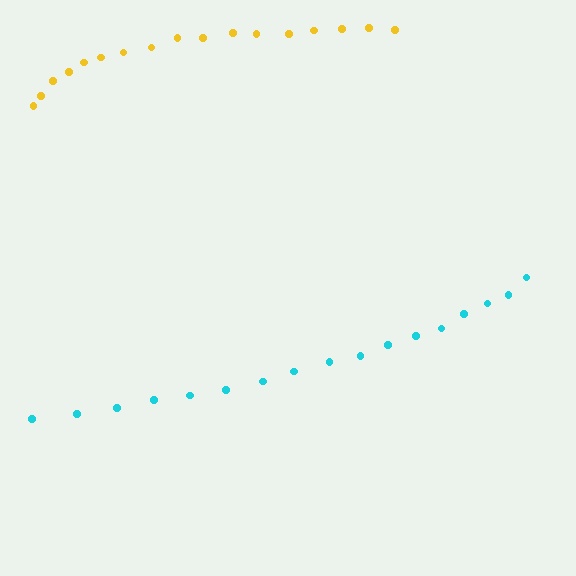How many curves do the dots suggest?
There are 2 distinct paths.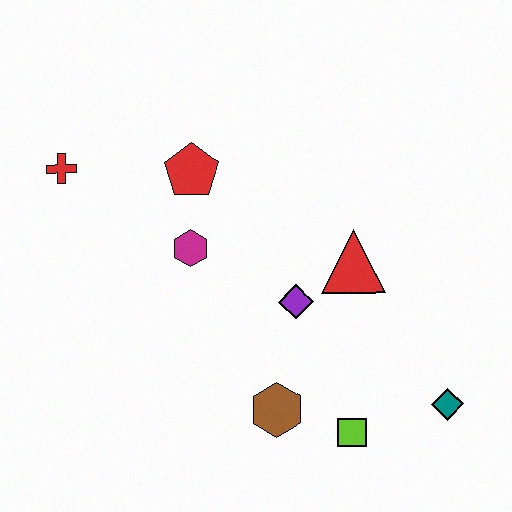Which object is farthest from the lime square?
The red cross is farthest from the lime square.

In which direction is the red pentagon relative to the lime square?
The red pentagon is above the lime square.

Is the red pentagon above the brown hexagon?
Yes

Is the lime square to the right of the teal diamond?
No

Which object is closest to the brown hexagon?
The lime square is closest to the brown hexagon.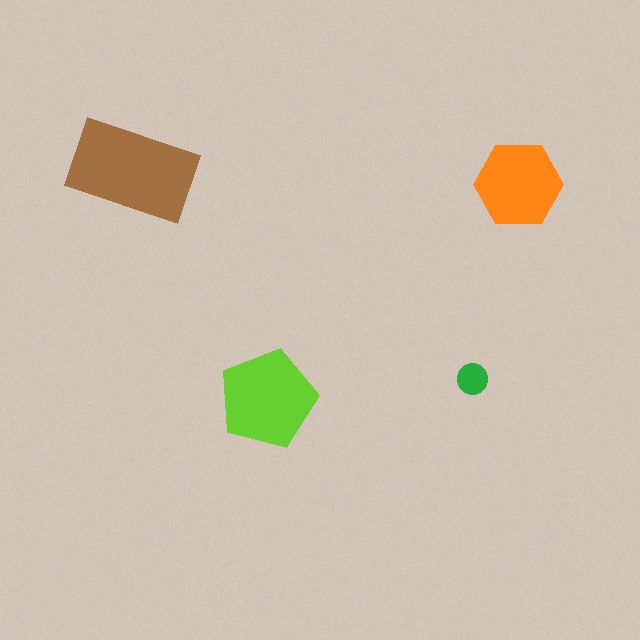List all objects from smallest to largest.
The green circle, the orange hexagon, the lime pentagon, the brown rectangle.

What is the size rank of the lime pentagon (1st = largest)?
2nd.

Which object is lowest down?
The lime pentagon is bottommost.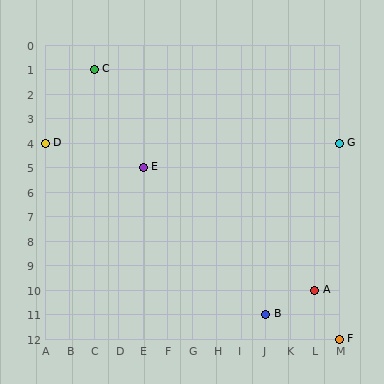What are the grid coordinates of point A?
Point A is at grid coordinates (L, 10).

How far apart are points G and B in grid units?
Points G and B are 3 columns and 7 rows apart (about 7.6 grid units diagonally).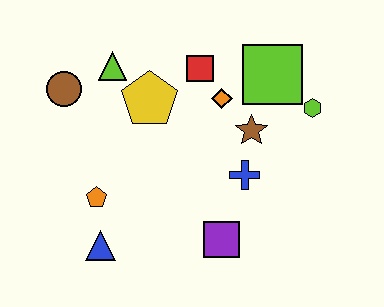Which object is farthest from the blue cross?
The brown circle is farthest from the blue cross.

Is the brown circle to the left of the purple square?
Yes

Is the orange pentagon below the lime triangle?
Yes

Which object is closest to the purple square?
The blue cross is closest to the purple square.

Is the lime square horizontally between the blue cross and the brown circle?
No